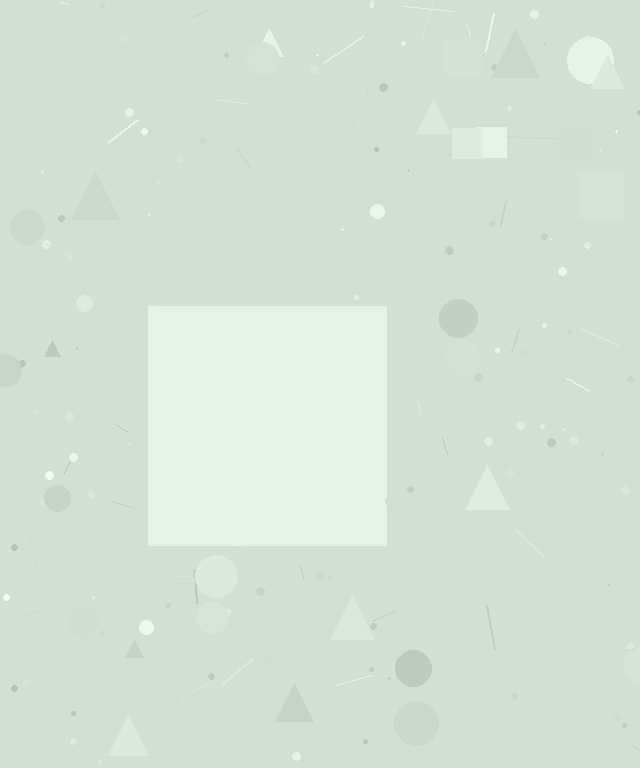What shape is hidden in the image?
A square is hidden in the image.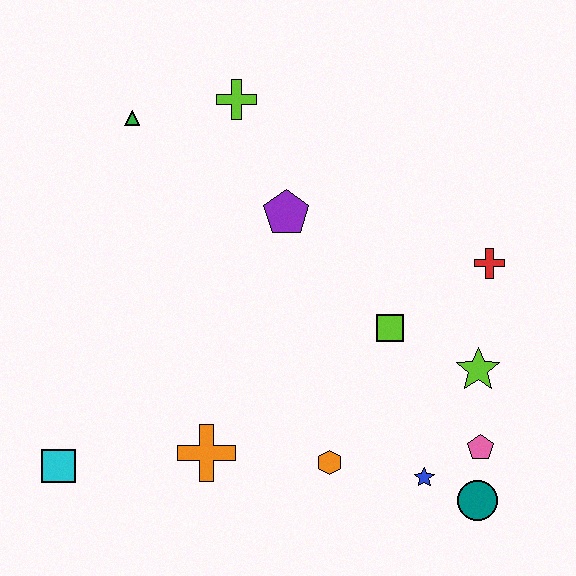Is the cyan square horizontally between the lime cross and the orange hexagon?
No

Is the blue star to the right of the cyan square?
Yes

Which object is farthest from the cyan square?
The red cross is farthest from the cyan square.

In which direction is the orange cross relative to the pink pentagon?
The orange cross is to the left of the pink pentagon.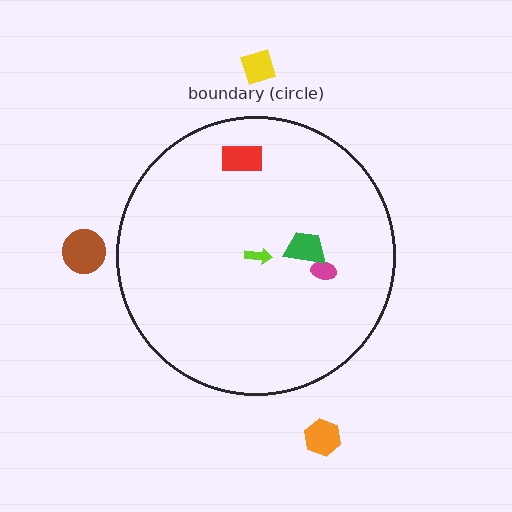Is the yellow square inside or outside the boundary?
Outside.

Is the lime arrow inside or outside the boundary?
Inside.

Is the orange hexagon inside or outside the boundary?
Outside.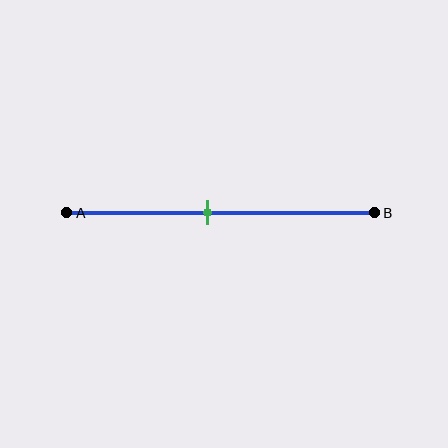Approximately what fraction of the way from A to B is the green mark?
The green mark is approximately 45% of the way from A to B.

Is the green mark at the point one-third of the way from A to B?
No, the mark is at about 45% from A, not at the 33% one-third point.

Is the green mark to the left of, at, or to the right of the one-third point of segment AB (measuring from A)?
The green mark is to the right of the one-third point of segment AB.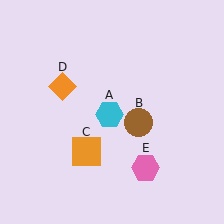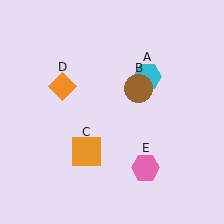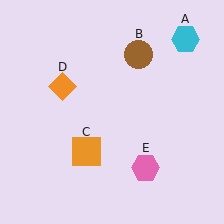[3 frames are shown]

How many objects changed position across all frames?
2 objects changed position: cyan hexagon (object A), brown circle (object B).